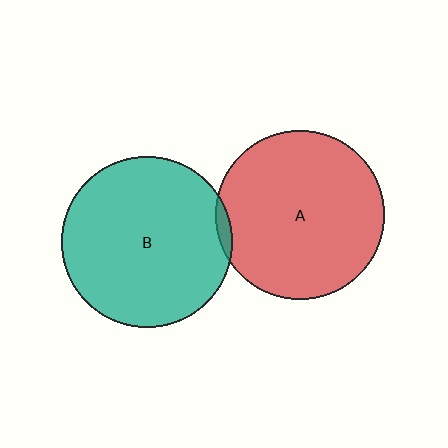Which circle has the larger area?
Circle B (teal).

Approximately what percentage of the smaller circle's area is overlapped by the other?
Approximately 5%.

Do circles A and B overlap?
Yes.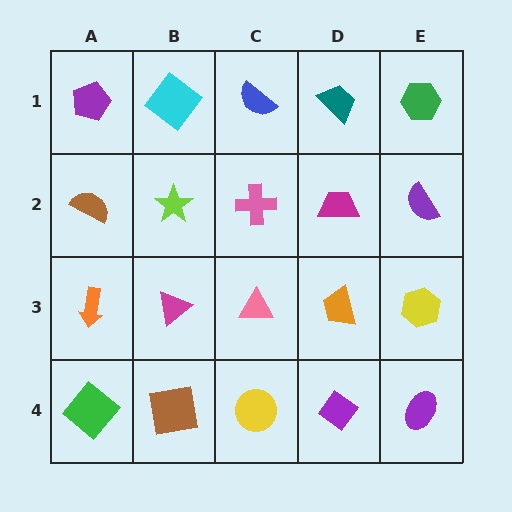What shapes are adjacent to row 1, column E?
A purple semicircle (row 2, column E), a teal trapezoid (row 1, column D).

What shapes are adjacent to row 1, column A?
A brown semicircle (row 2, column A), a cyan diamond (row 1, column B).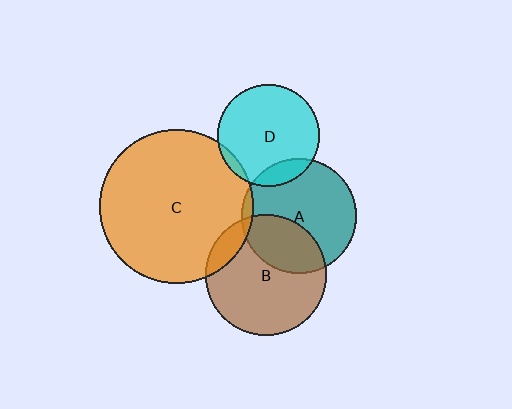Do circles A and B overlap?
Yes.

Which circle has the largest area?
Circle C (orange).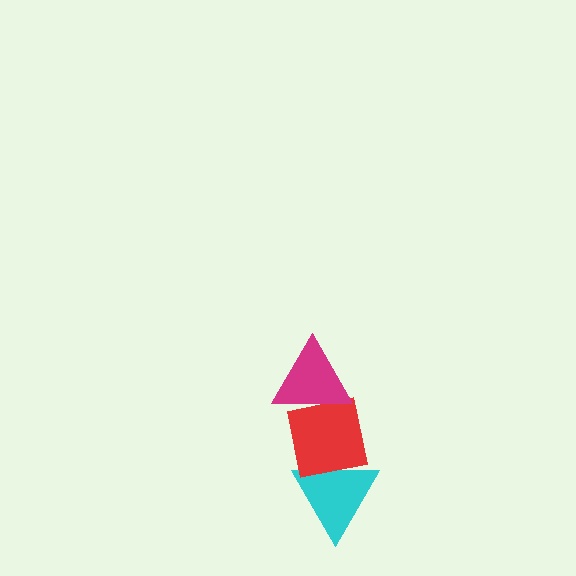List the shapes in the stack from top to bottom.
From top to bottom: the magenta triangle, the red square, the cyan triangle.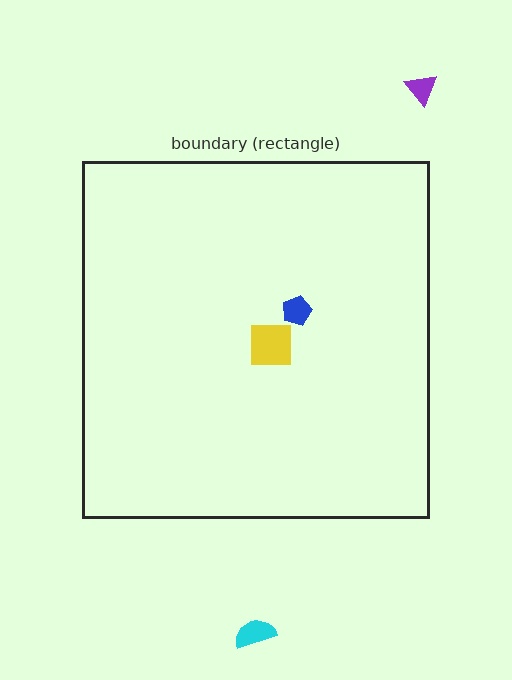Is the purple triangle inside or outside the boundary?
Outside.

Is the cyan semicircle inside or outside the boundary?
Outside.